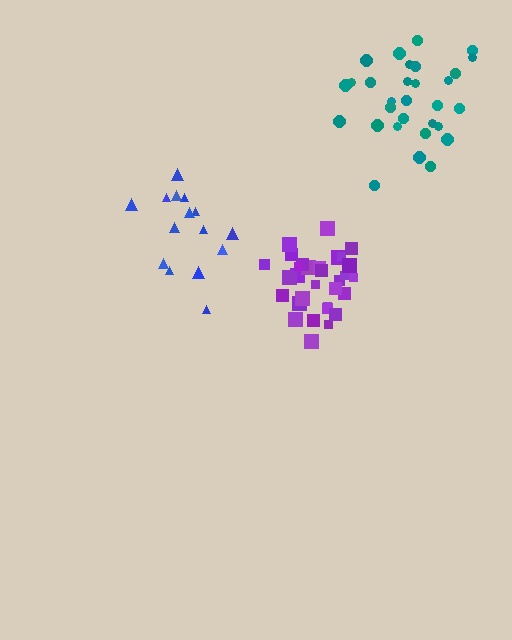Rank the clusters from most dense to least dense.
purple, teal, blue.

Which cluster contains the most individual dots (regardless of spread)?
Purple (32).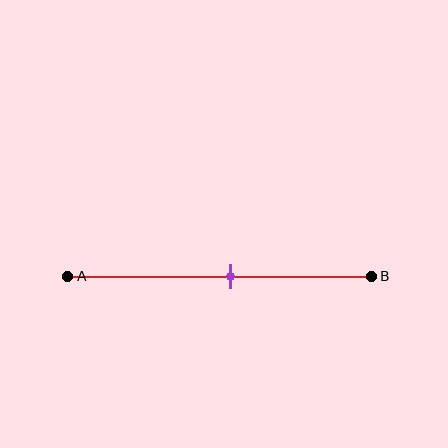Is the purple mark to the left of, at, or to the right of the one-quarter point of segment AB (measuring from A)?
The purple mark is to the right of the one-quarter point of segment AB.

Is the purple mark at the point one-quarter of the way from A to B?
No, the mark is at about 55% from A, not at the 25% one-quarter point.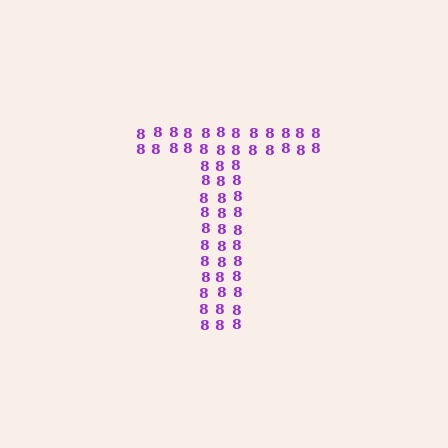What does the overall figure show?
The overall figure shows the letter T.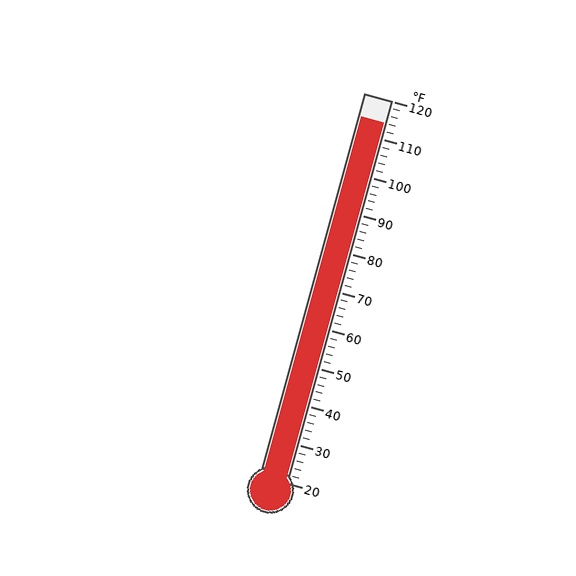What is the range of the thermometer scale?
The thermometer scale ranges from 20°F to 120°F.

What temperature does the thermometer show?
The thermometer shows approximately 114°F.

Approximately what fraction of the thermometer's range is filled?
The thermometer is filled to approximately 95% of its range.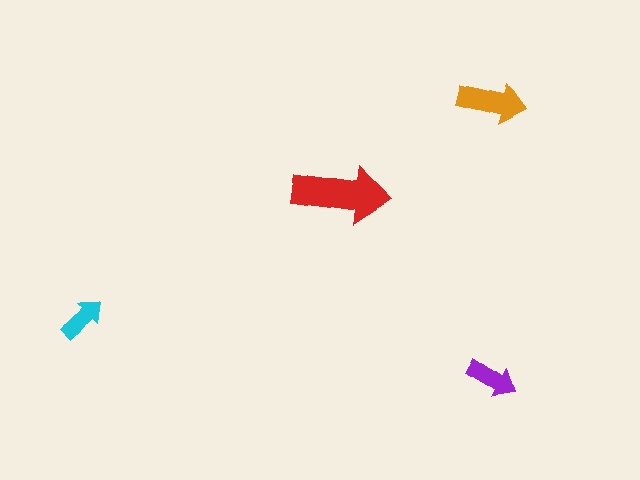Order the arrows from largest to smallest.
the red one, the orange one, the purple one, the cyan one.